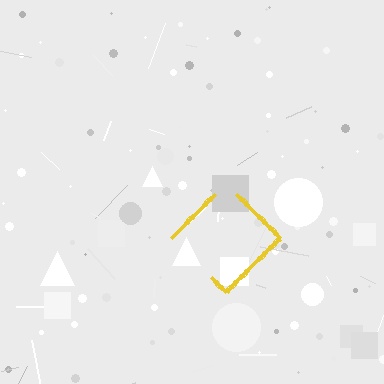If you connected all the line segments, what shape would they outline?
They would outline a diamond.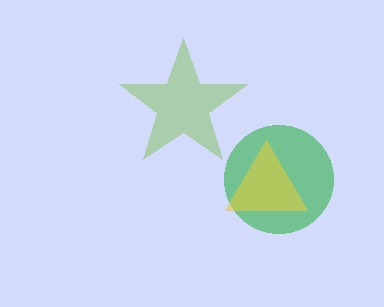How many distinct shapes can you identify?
There are 3 distinct shapes: a green circle, a yellow triangle, a lime star.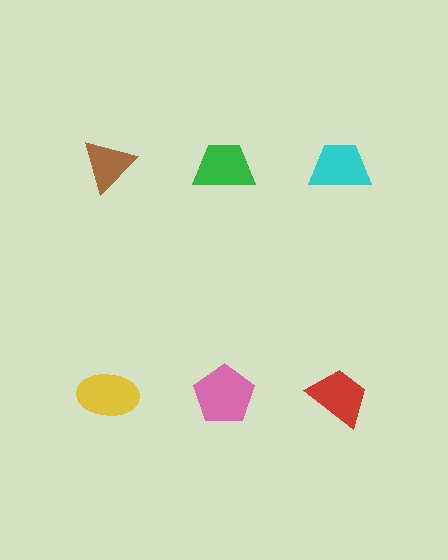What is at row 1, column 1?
A brown triangle.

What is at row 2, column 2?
A pink pentagon.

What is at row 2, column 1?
A yellow ellipse.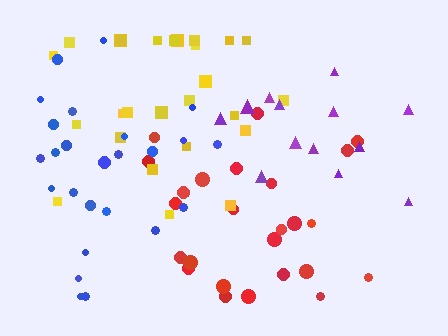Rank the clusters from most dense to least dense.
red, blue, yellow, purple.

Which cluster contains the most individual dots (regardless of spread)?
Red (26).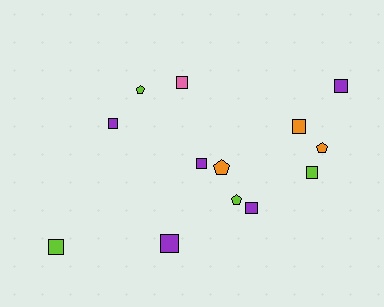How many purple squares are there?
There are 5 purple squares.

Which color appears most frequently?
Purple, with 5 objects.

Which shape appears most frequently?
Square, with 9 objects.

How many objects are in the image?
There are 13 objects.